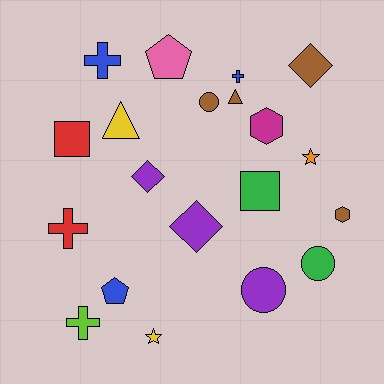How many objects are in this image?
There are 20 objects.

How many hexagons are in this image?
There are 2 hexagons.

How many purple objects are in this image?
There are 3 purple objects.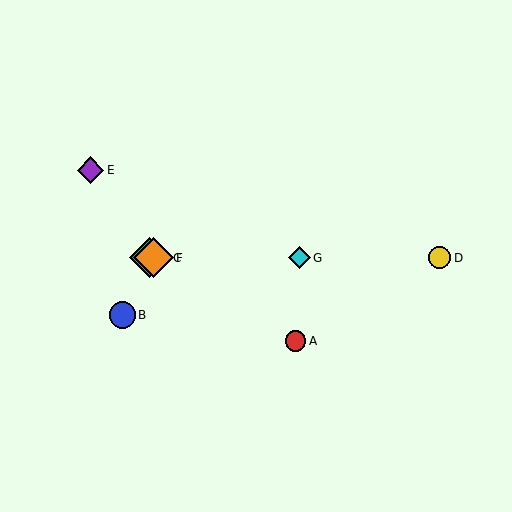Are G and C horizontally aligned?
Yes, both are at y≈258.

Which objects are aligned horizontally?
Objects C, D, F, G are aligned horizontally.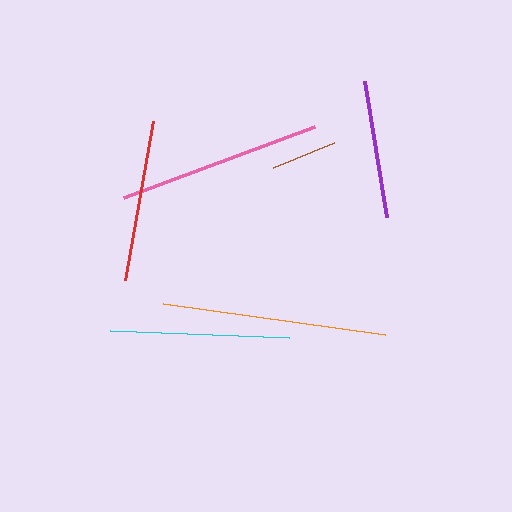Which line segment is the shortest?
The brown line is the shortest at approximately 66 pixels.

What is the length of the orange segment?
The orange segment is approximately 225 pixels long.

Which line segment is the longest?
The orange line is the longest at approximately 225 pixels.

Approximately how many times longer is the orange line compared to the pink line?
The orange line is approximately 1.1 times the length of the pink line.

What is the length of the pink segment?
The pink segment is approximately 204 pixels long.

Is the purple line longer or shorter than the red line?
The red line is longer than the purple line.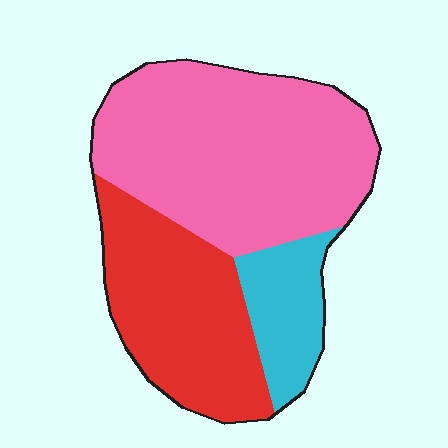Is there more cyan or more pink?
Pink.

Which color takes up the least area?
Cyan, at roughly 15%.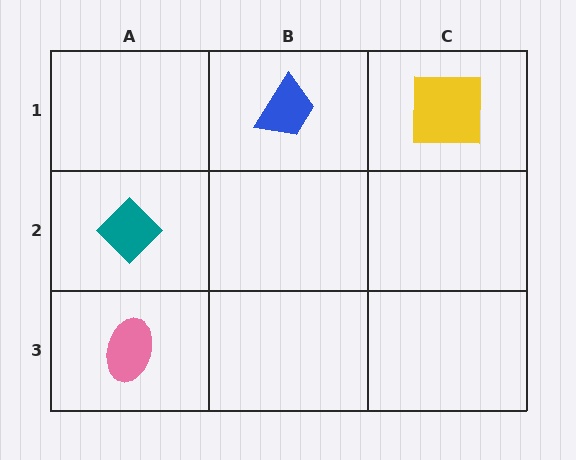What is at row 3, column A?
A pink ellipse.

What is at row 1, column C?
A yellow square.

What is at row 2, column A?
A teal diamond.